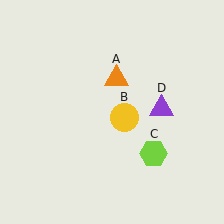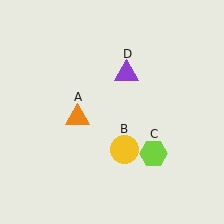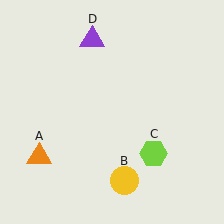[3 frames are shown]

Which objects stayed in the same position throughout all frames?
Lime hexagon (object C) remained stationary.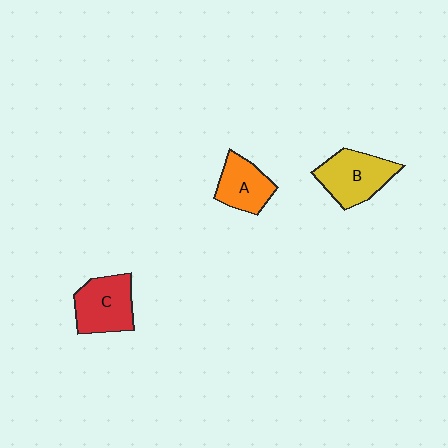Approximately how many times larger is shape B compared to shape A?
Approximately 1.3 times.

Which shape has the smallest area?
Shape A (orange).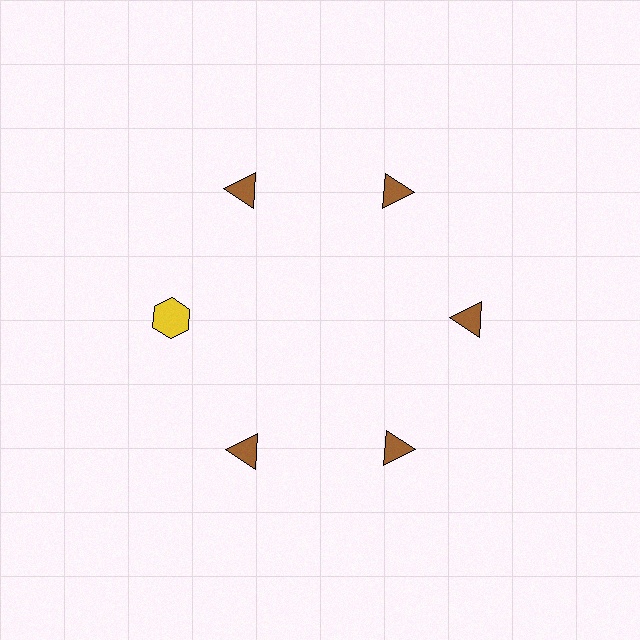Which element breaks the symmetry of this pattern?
The yellow hexagon at roughly the 9 o'clock position breaks the symmetry. All other shapes are brown triangles.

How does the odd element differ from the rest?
It differs in both color (yellow instead of brown) and shape (hexagon instead of triangle).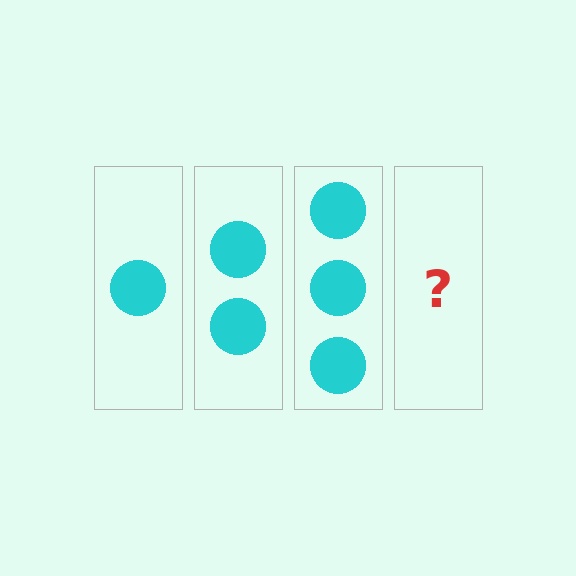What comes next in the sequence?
The next element should be 4 circles.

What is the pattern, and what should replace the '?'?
The pattern is that each step adds one more circle. The '?' should be 4 circles.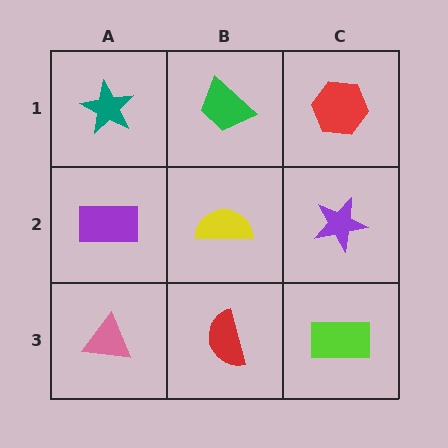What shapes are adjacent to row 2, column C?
A red hexagon (row 1, column C), a lime rectangle (row 3, column C), a yellow semicircle (row 2, column B).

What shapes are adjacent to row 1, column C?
A purple star (row 2, column C), a green trapezoid (row 1, column B).